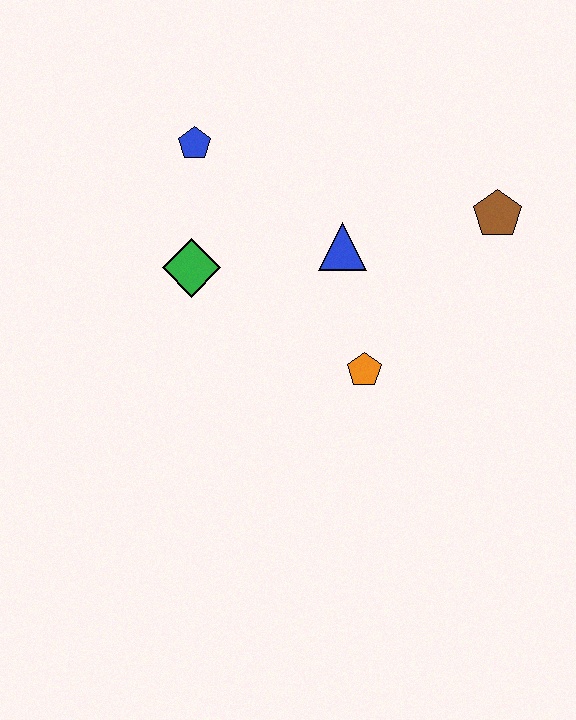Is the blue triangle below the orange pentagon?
No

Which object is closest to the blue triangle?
The orange pentagon is closest to the blue triangle.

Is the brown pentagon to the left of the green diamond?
No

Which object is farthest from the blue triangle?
The blue pentagon is farthest from the blue triangle.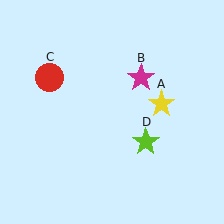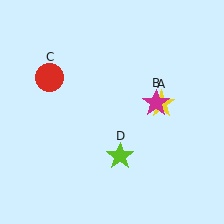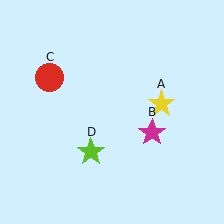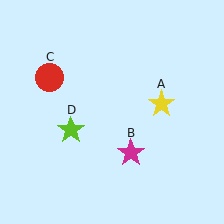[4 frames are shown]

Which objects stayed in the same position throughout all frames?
Yellow star (object A) and red circle (object C) remained stationary.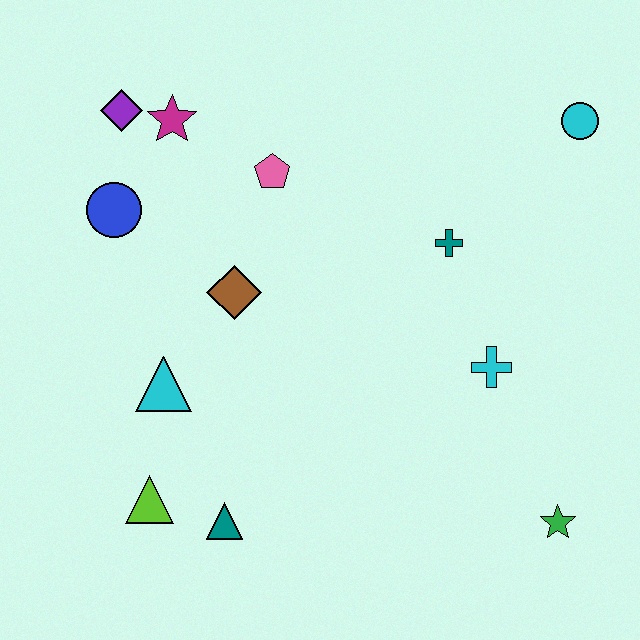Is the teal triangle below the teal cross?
Yes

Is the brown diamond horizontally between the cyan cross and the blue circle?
Yes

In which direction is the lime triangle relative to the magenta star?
The lime triangle is below the magenta star.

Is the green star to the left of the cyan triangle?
No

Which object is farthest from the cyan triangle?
The cyan circle is farthest from the cyan triangle.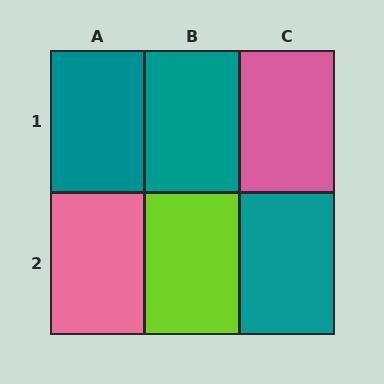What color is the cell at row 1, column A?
Teal.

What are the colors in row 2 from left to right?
Pink, lime, teal.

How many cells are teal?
3 cells are teal.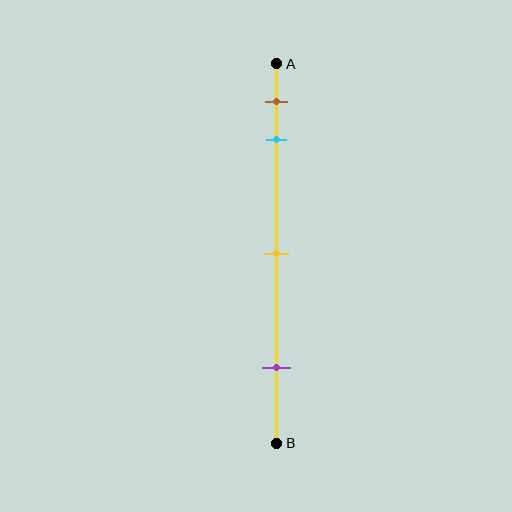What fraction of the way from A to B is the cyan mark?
The cyan mark is approximately 20% (0.2) of the way from A to B.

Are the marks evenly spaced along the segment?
No, the marks are not evenly spaced.